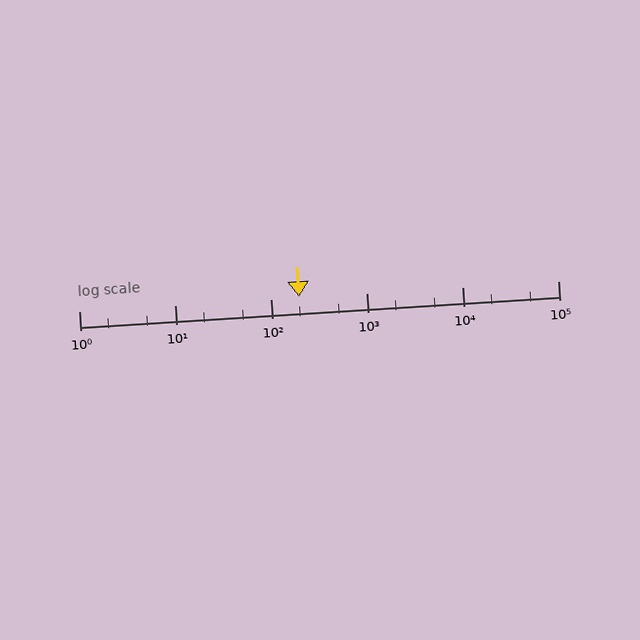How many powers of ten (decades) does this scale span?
The scale spans 5 decades, from 1 to 100000.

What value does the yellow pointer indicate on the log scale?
The pointer indicates approximately 200.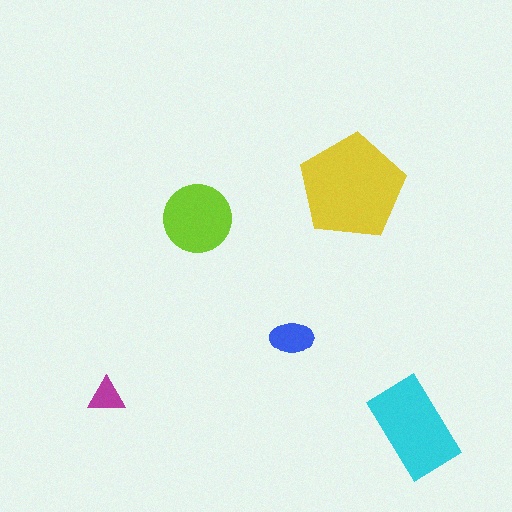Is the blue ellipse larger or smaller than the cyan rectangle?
Smaller.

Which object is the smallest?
The magenta triangle.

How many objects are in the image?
There are 5 objects in the image.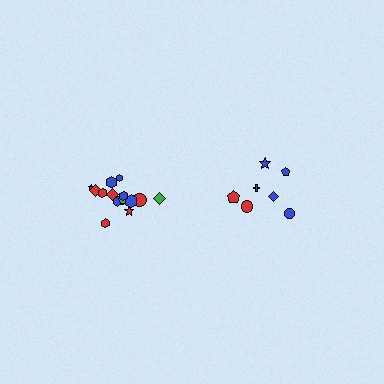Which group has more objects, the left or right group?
The left group.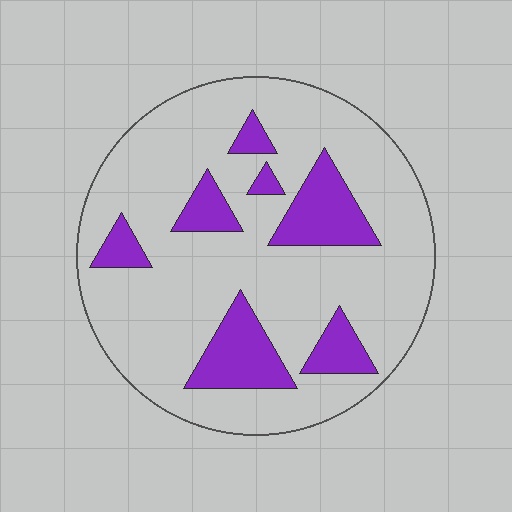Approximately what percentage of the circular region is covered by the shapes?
Approximately 20%.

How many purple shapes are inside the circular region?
7.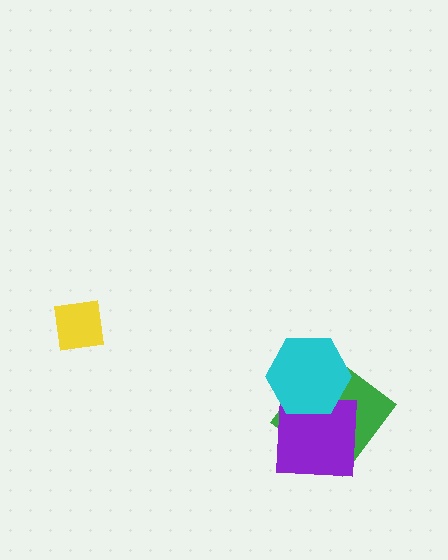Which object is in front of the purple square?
The cyan hexagon is in front of the purple square.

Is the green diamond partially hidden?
Yes, it is partially covered by another shape.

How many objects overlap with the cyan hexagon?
2 objects overlap with the cyan hexagon.